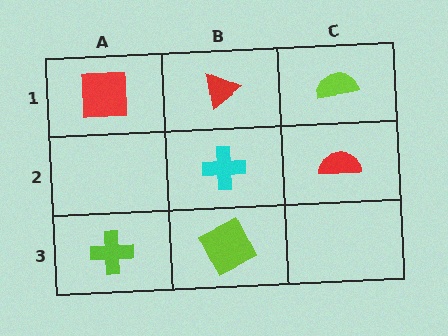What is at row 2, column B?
A cyan cross.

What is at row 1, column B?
A red triangle.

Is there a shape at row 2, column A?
No, that cell is empty.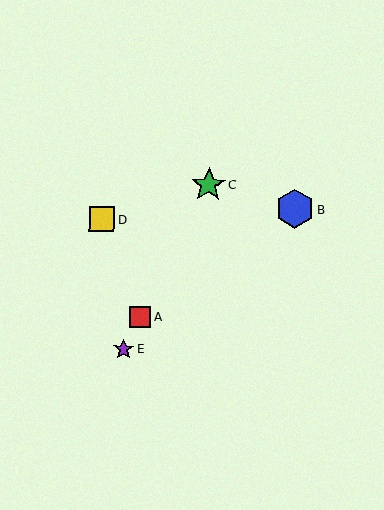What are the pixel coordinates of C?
Object C is at (208, 185).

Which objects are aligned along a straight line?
Objects A, C, E are aligned along a straight line.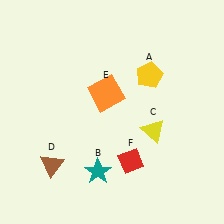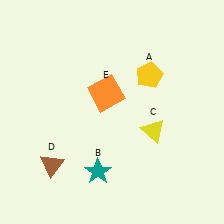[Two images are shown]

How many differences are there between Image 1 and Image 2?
There is 1 difference between the two images.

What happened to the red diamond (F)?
The red diamond (F) was removed in Image 2. It was in the bottom-right area of Image 1.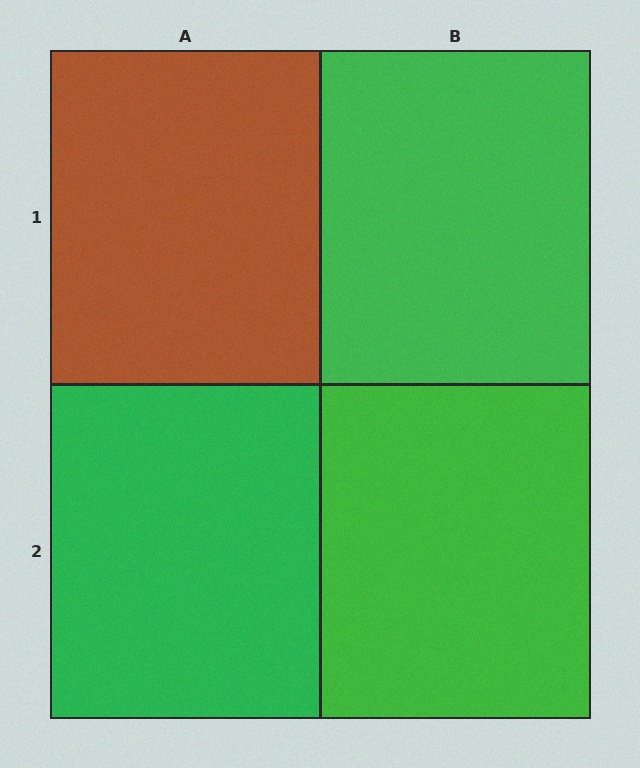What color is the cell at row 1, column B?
Green.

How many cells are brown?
1 cell is brown.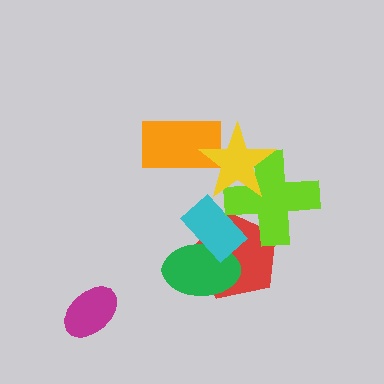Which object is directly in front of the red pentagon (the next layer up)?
The green ellipse is directly in front of the red pentagon.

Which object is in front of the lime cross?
The yellow star is in front of the lime cross.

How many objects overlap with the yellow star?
2 objects overlap with the yellow star.